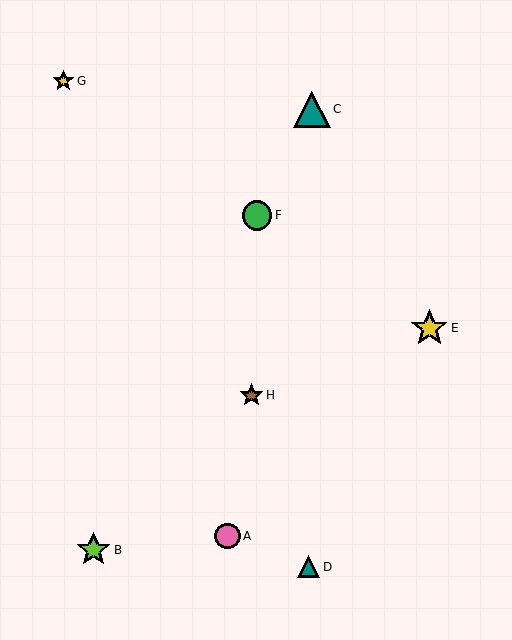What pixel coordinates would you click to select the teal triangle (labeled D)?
Click at (309, 567) to select the teal triangle D.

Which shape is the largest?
The yellow star (labeled E) is the largest.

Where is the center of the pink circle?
The center of the pink circle is at (227, 536).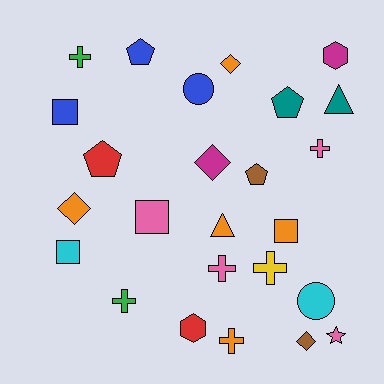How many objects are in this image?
There are 25 objects.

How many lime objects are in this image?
There are no lime objects.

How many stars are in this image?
There is 1 star.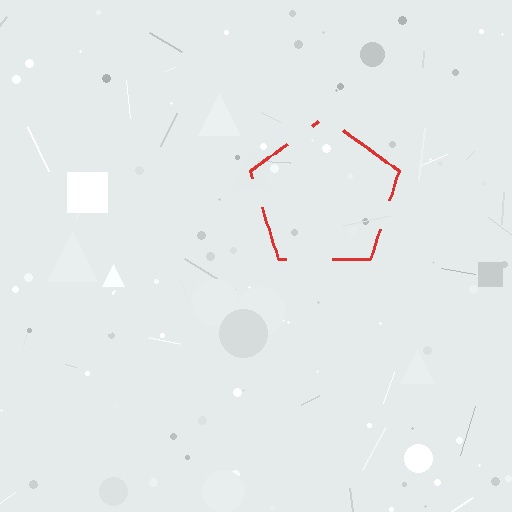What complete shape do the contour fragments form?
The contour fragments form a pentagon.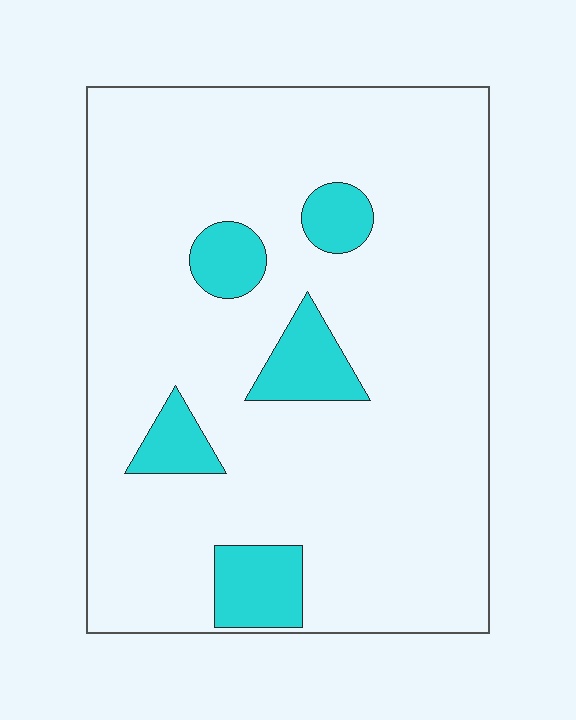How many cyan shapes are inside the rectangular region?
5.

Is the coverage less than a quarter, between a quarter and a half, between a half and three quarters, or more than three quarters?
Less than a quarter.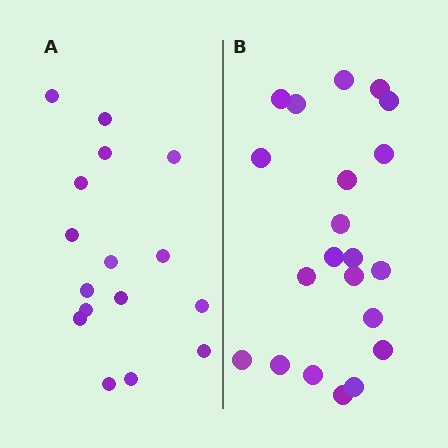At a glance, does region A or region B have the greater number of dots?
Region B (the right region) has more dots.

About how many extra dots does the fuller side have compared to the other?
Region B has about 5 more dots than region A.